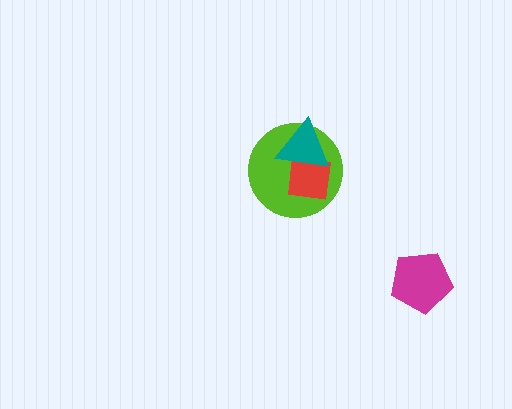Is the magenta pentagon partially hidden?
No, no other shape covers it.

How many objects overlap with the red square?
2 objects overlap with the red square.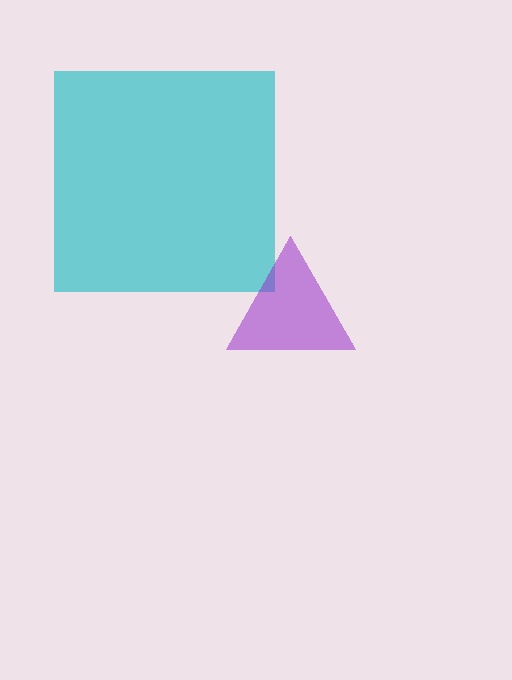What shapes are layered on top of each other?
The layered shapes are: a cyan square, a purple triangle.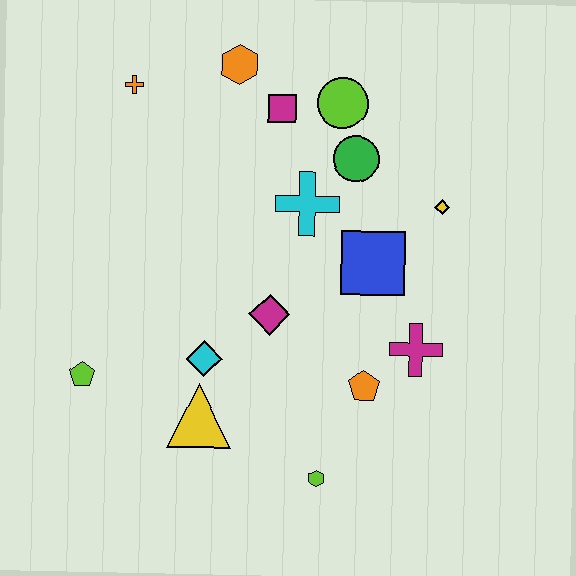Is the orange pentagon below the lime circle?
Yes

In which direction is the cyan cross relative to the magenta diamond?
The cyan cross is above the magenta diamond.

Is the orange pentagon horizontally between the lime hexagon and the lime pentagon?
No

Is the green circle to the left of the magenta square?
No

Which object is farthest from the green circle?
The lime pentagon is farthest from the green circle.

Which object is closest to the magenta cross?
The orange pentagon is closest to the magenta cross.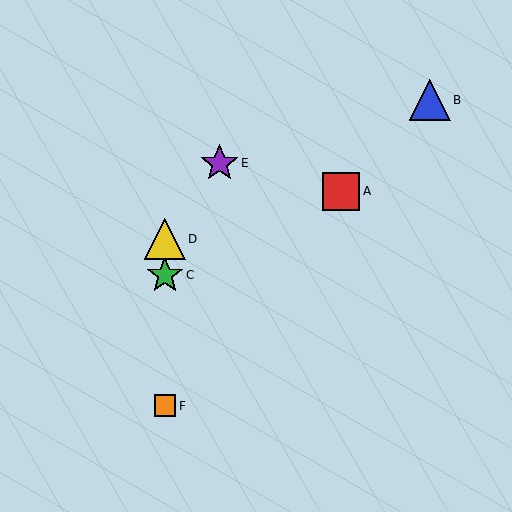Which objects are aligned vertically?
Objects C, D, F are aligned vertically.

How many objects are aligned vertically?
3 objects (C, D, F) are aligned vertically.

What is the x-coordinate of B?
Object B is at x≈430.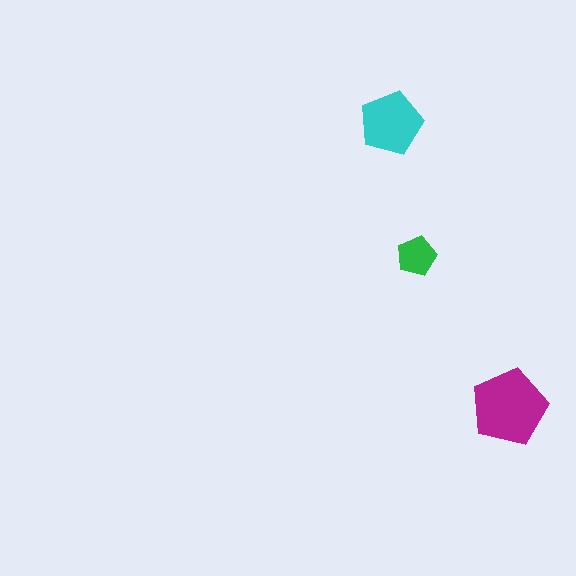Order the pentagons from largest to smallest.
the magenta one, the cyan one, the green one.